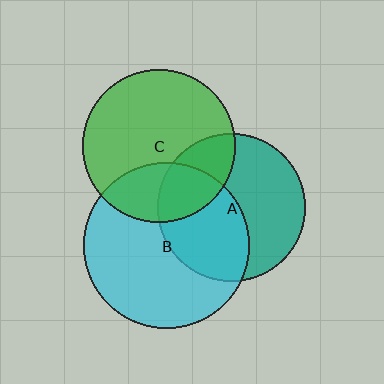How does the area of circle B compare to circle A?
Approximately 1.3 times.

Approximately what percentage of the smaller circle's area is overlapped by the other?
Approximately 30%.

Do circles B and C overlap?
Yes.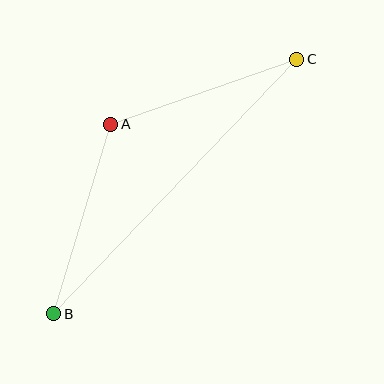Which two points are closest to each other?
Points A and C are closest to each other.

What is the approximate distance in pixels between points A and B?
The distance between A and B is approximately 198 pixels.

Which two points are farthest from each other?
Points B and C are farthest from each other.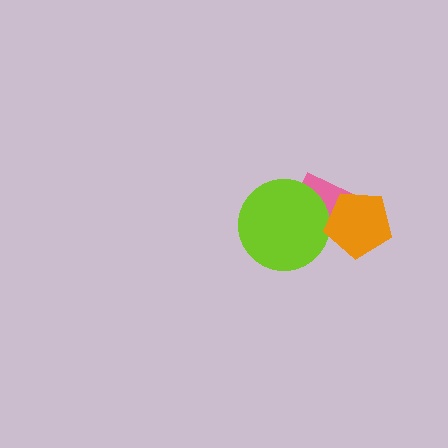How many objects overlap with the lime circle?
1 object overlaps with the lime circle.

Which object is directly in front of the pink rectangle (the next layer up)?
The lime circle is directly in front of the pink rectangle.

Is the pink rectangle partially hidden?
Yes, it is partially covered by another shape.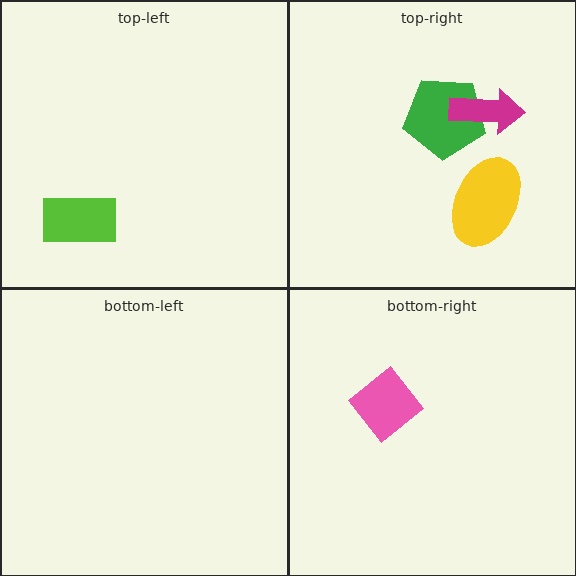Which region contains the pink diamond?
The bottom-right region.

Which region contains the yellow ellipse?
The top-right region.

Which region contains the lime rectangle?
The top-left region.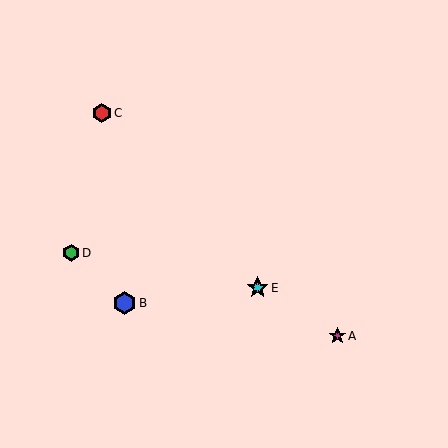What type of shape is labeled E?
Shape E is a cyan star.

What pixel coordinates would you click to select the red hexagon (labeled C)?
Click at (102, 113) to select the red hexagon C.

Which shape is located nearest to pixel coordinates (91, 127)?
The red hexagon (labeled C) at (102, 113) is nearest to that location.